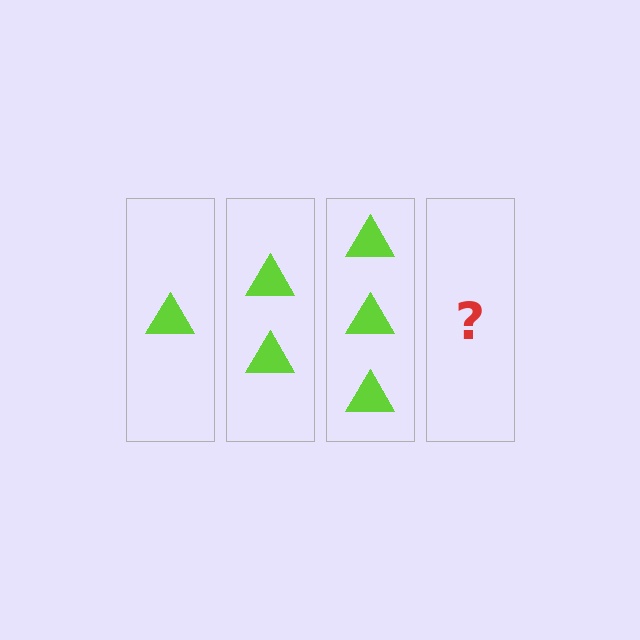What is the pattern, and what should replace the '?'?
The pattern is that each step adds one more triangle. The '?' should be 4 triangles.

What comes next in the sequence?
The next element should be 4 triangles.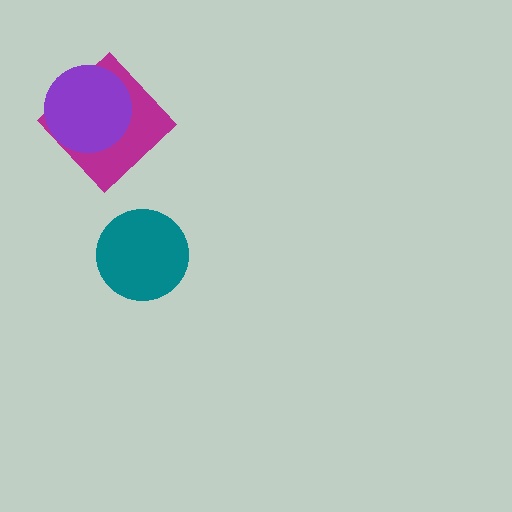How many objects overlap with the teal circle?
0 objects overlap with the teal circle.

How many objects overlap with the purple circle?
1 object overlaps with the purple circle.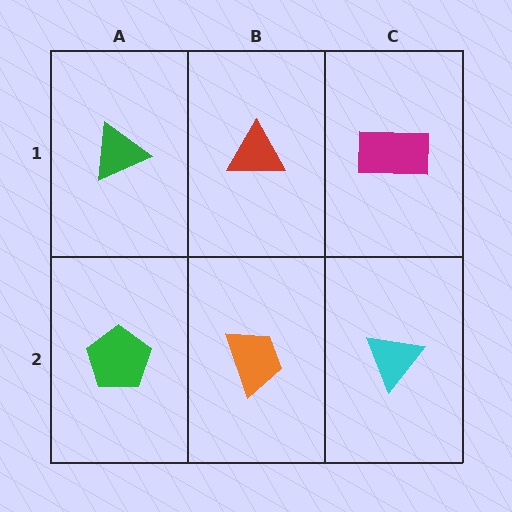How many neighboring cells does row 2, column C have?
2.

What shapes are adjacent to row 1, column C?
A cyan triangle (row 2, column C), a red triangle (row 1, column B).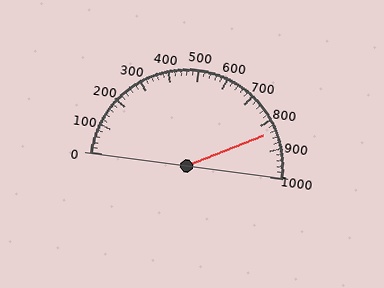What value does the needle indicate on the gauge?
The needle indicates approximately 840.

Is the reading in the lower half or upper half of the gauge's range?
The reading is in the upper half of the range (0 to 1000).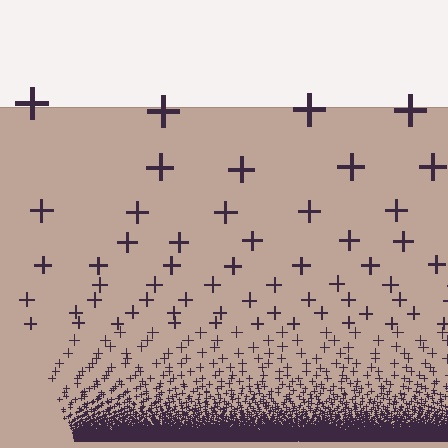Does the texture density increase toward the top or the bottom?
Density increases toward the bottom.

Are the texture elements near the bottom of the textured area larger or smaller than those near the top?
Smaller. The gradient is inverted — elements near the bottom are smaller and denser.